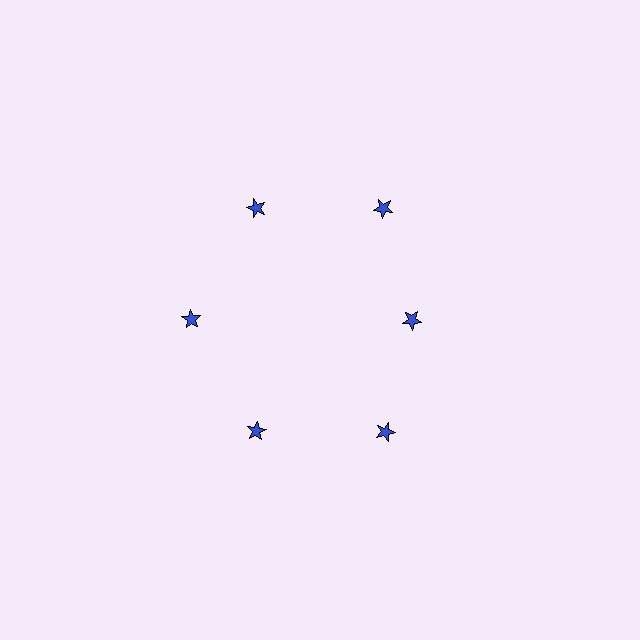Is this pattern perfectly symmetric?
No. The 6 blue stars are arranged in a ring, but one element near the 3 o'clock position is pulled inward toward the center, breaking the 6-fold rotational symmetry.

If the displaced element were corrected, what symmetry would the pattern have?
It would have 6-fold rotational symmetry — the pattern would map onto itself every 60 degrees.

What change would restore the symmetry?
The symmetry would be restored by moving it outward, back onto the ring so that all 6 stars sit at equal angles and equal distance from the center.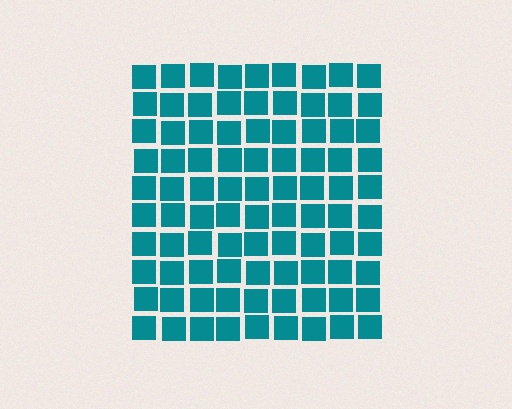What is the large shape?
The large shape is a square.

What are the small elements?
The small elements are squares.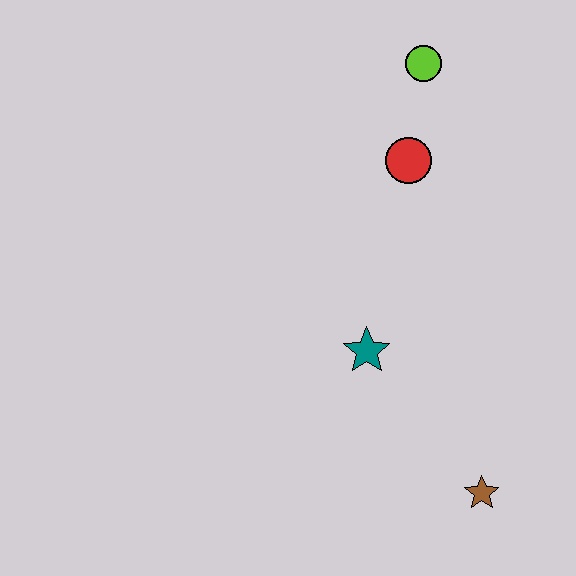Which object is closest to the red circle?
The lime circle is closest to the red circle.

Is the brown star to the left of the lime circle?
No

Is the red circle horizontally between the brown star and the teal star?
Yes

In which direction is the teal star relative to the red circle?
The teal star is below the red circle.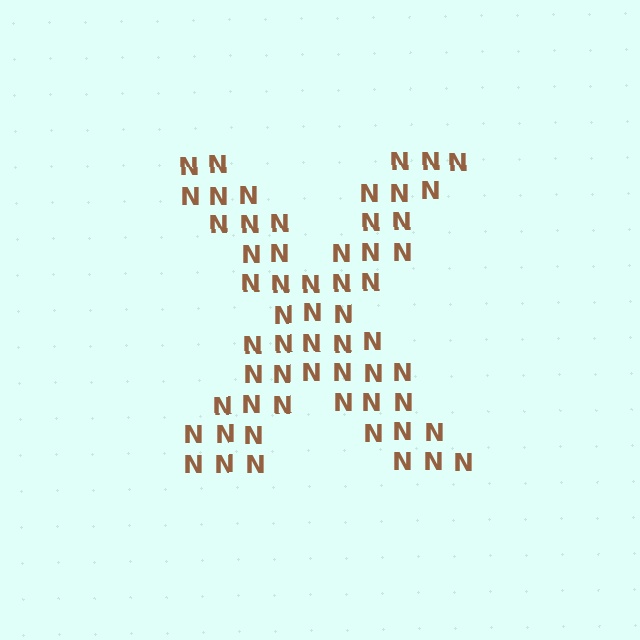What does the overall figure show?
The overall figure shows the letter X.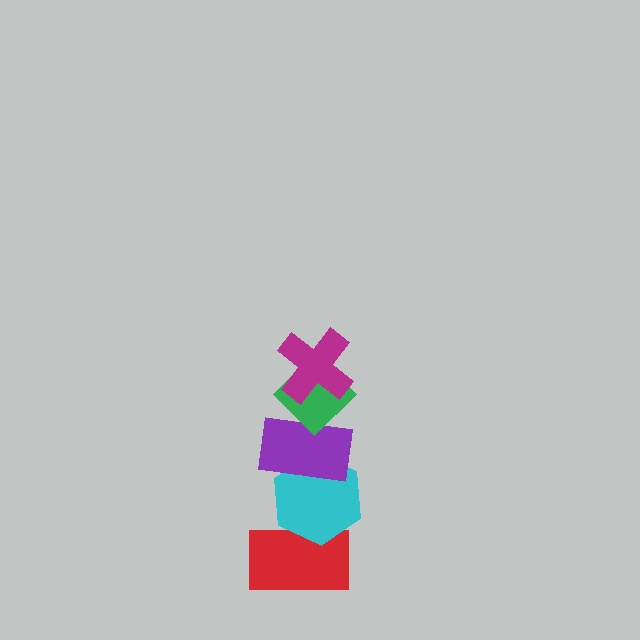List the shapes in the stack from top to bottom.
From top to bottom: the magenta cross, the green diamond, the purple rectangle, the cyan hexagon, the red rectangle.